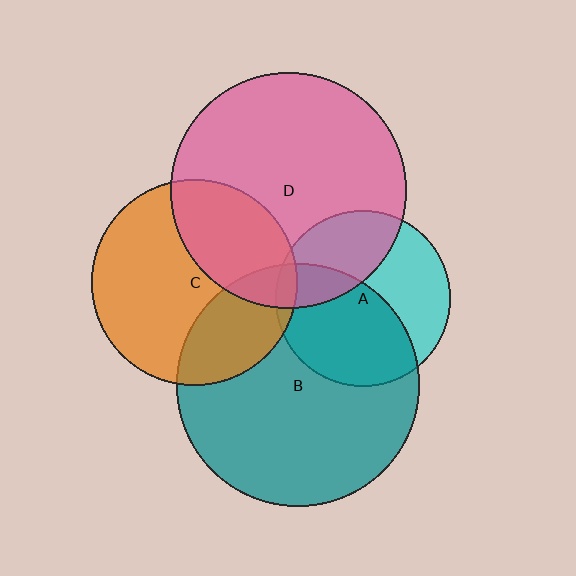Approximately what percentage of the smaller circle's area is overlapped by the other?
Approximately 10%.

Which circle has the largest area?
Circle B (teal).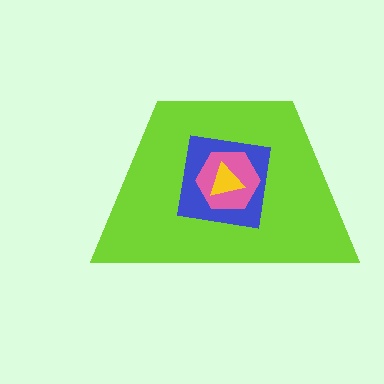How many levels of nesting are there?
4.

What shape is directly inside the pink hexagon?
The yellow triangle.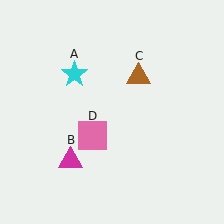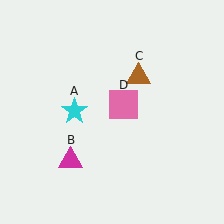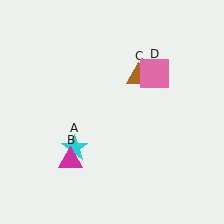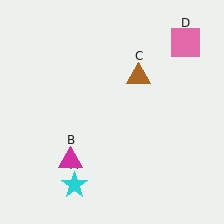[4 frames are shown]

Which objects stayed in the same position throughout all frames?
Magenta triangle (object B) and brown triangle (object C) remained stationary.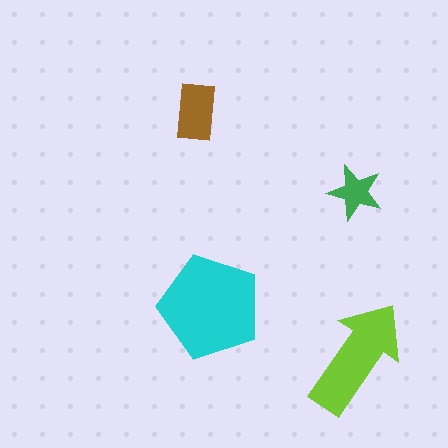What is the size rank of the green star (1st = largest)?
4th.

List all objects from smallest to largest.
The green star, the brown rectangle, the lime arrow, the cyan pentagon.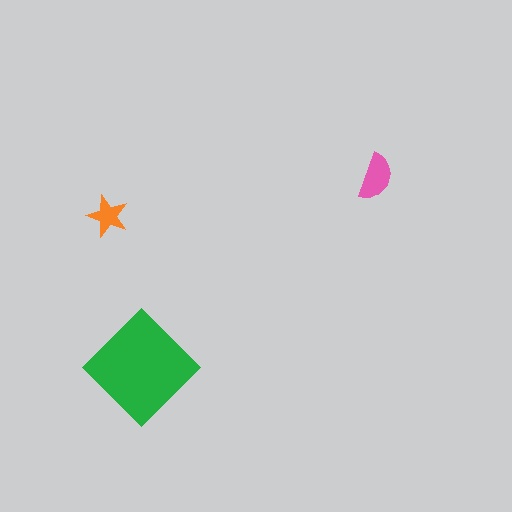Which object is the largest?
The green diamond.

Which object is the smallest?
The orange star.